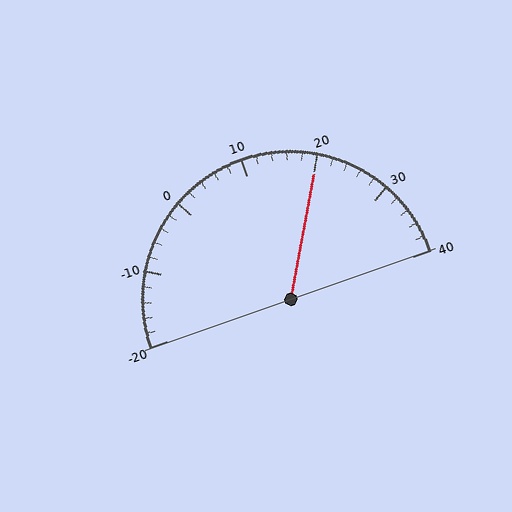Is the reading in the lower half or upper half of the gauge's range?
The reading is in the upper half of the range (-20 to 40).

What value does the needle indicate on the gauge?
The needle indicates approximately 20.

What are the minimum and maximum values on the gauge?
The gauge ranges from -20 to 40.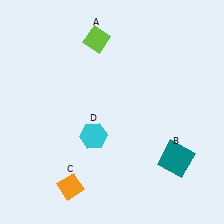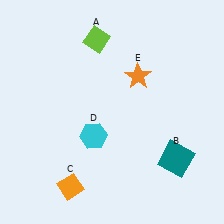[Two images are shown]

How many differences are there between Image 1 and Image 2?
There is 1 difference between the two images.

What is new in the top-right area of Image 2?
An orange star (E) was added in the top-right area of Image 2.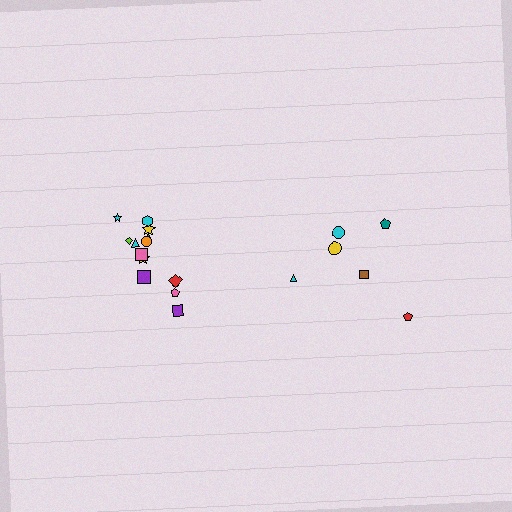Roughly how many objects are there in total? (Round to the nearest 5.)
Roughly 20 objects in total.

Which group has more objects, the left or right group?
The left group.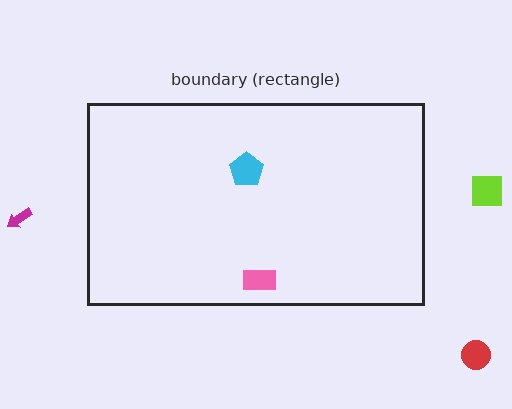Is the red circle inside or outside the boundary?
Outside.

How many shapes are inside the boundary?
2 inside, 3 outside.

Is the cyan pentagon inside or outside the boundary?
Inside.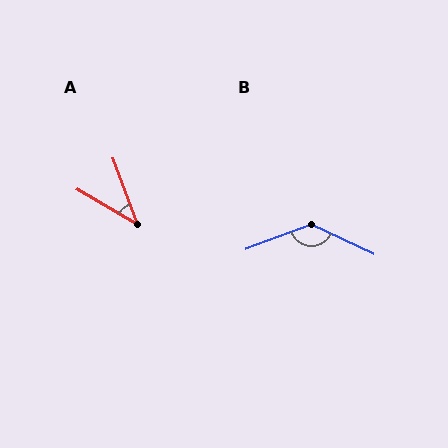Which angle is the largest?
B, at approximately 134 degrees.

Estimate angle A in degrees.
Approximately 40 degrees.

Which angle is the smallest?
A, at approximately 40 degrees.